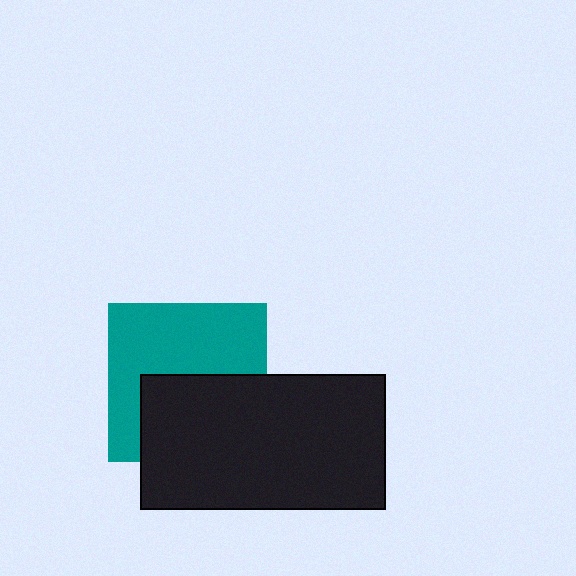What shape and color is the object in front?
The object in front is a black rectangle.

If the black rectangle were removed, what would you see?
You would see the complete teal square.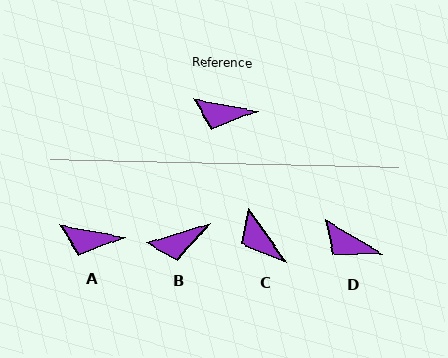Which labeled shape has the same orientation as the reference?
A.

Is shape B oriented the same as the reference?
No, it is off by about 28 degrees.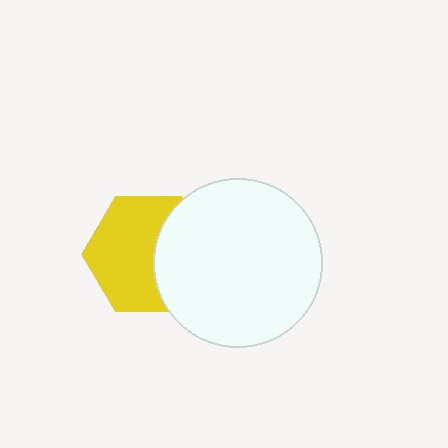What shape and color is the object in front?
The object in front is a white circle.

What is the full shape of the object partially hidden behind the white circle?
The partially hidden object is a yellow hexagon.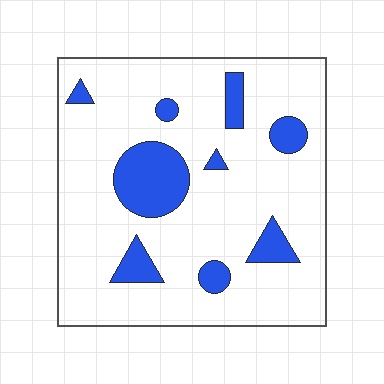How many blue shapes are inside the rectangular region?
9.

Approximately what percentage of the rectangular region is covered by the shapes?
Approximately 15%.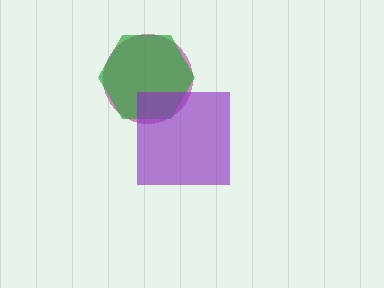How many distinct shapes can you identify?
There are 3 distinct shapes: a magenta circle, a green hexagon, a purple square.